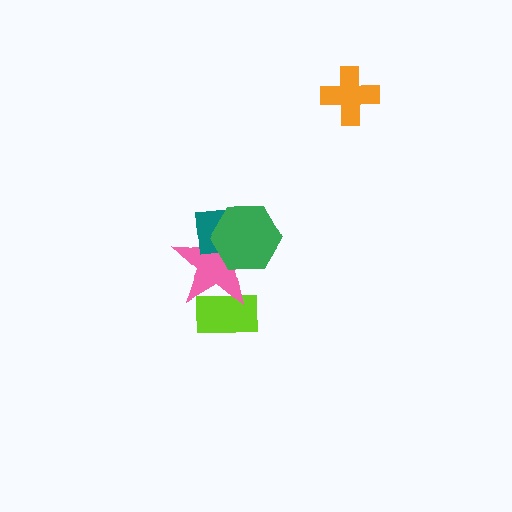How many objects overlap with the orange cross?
0 objects overlap with the orange cross.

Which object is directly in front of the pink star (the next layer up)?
The teal square is directly in front of the pink star.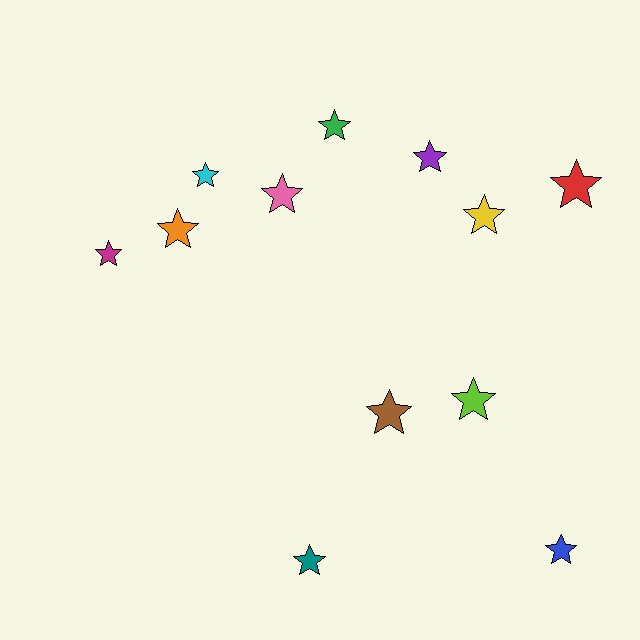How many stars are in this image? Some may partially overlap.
There are 12 stars.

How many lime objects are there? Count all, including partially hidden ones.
There is 1 lime object.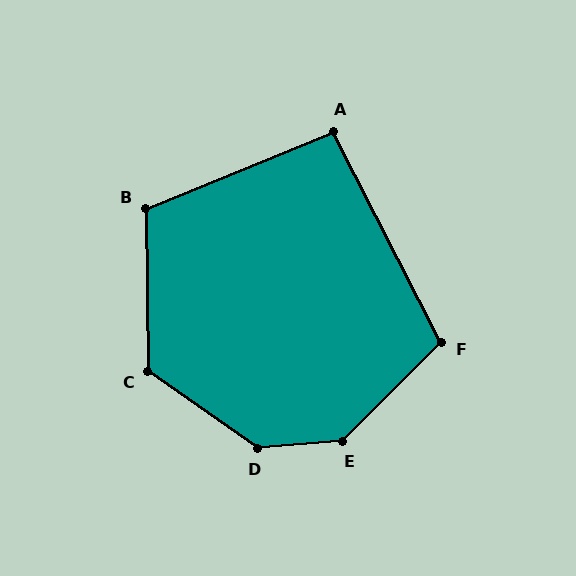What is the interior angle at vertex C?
Approximately 126 degrees (obtuse).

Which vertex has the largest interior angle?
D, at approximately 141 degrees.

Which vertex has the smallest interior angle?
A, at approximately 95 degrees.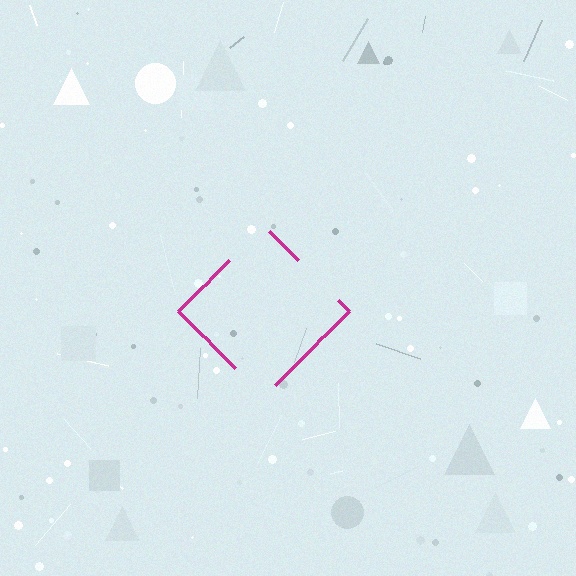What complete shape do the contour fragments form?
The contour fragments form a diamond.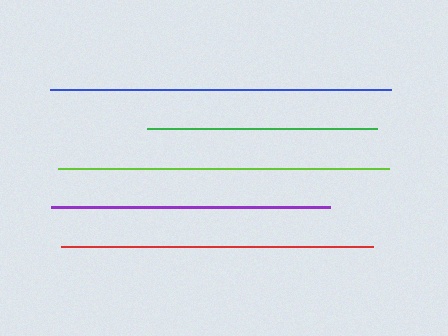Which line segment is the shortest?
The green line is the shortest at approximately 230 pixels.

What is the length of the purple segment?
The purple segment is approximately 279 pixels long.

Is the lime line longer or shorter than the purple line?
The lime line is longer than the purple line.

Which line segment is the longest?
The blue line is the longest at approximately 340 pixels.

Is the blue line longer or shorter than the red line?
The blue line is longer than the red line.